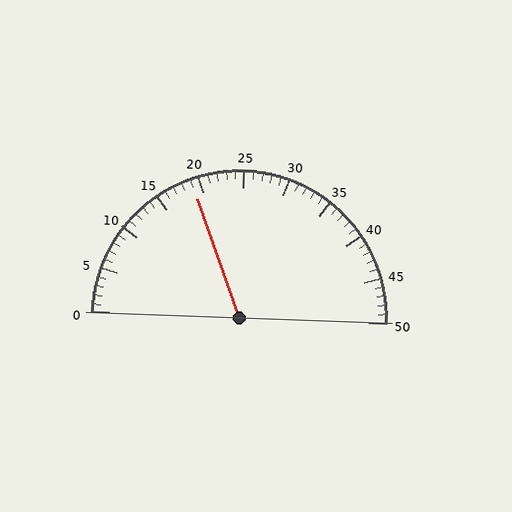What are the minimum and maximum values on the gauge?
The gauge ranges from 0 to 50.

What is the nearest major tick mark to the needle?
The nearest major tick mark is 20.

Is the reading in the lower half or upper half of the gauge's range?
The reading is in the lower half of the range (0 to 50).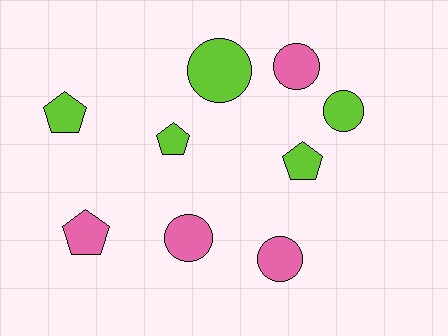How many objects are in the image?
There are 9 objects.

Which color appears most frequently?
Lime, with 5 objects.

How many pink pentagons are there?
There is 1 pink pentagon.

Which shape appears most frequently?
Circle, with 5 objects.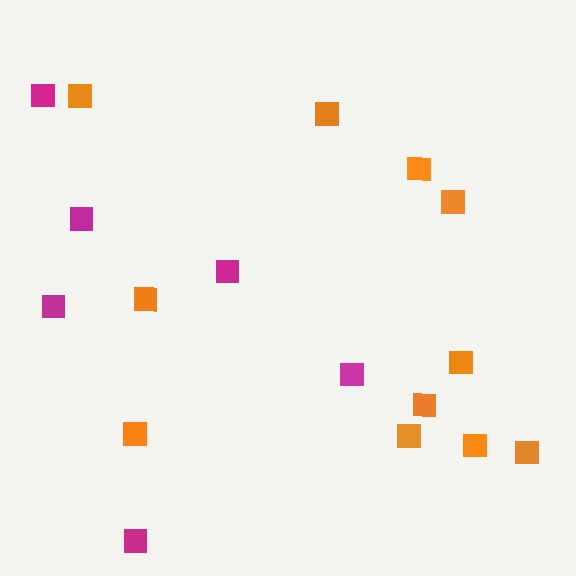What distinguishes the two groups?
There are 2 groups: one group of orange squares (11) and one group of magenta squares (6).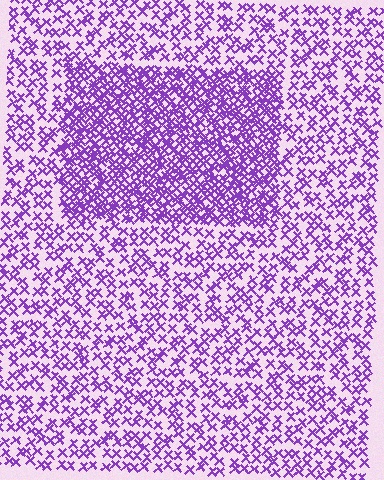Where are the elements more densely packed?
The elements are more densely packed inside the rectangle boundary.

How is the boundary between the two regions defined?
The boundary is defined by a change in element density (approximately 2.1x ratio). All elements are the same color, size, and shape.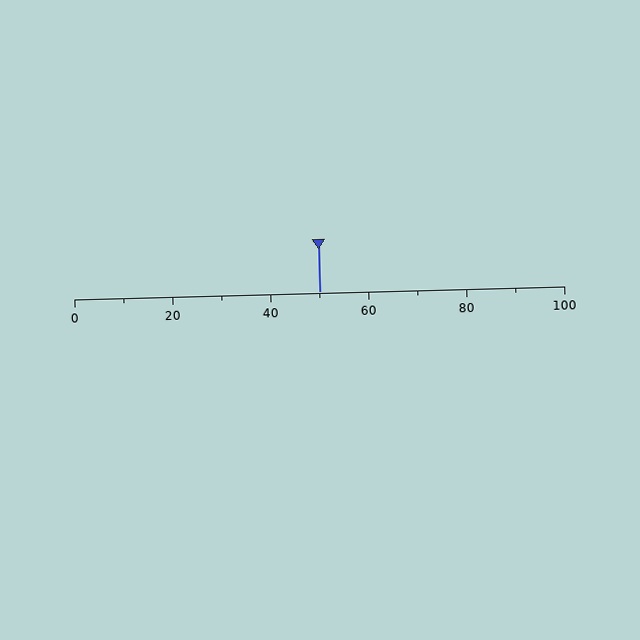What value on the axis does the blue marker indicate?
The marker indicates approximately 50.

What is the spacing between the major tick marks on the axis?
The major ticks are spaced 20 apart.